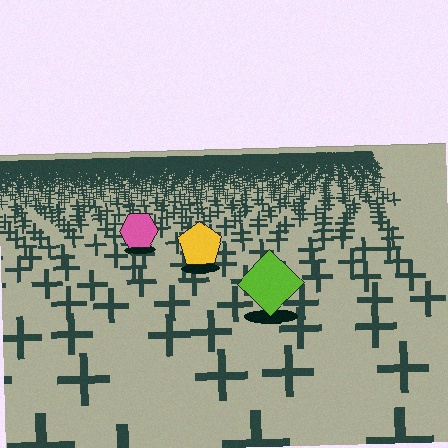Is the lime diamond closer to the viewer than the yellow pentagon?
Yes. The lime diamond is closer — you can tell from the texture gradient: the ground texture is coarser near it.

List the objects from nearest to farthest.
From nearest to farthest: the lime diamond, the yellow pentagon, the pink hexagon.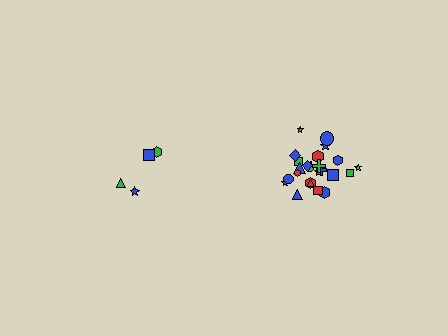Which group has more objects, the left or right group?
The right group.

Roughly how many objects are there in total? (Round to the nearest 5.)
Roughly 30 objects in total.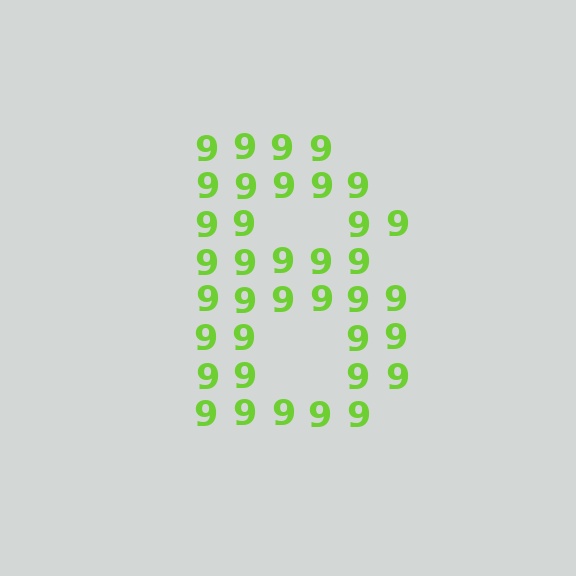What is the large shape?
The large shape is the letter B.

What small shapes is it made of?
It is made of small digit 9's.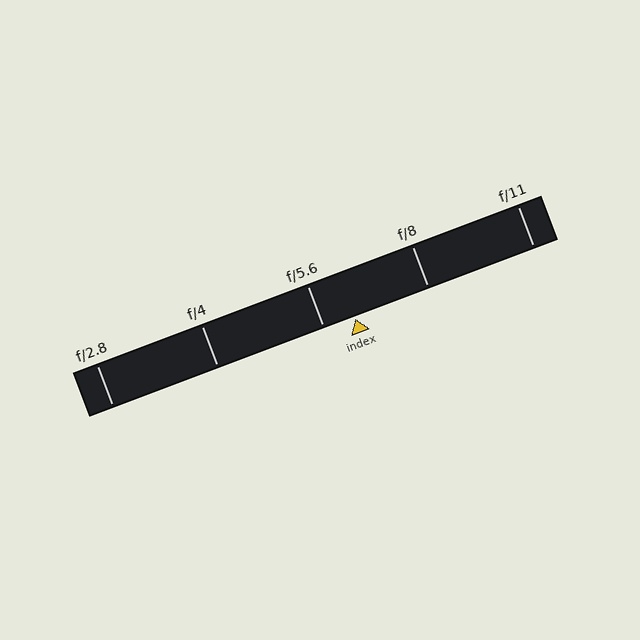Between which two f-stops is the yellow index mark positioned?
The index mark is between f/5.6 and f/8.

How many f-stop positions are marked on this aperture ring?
There are 5 f-stop positions marked.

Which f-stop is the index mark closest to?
The index mark is closest to f/5.6.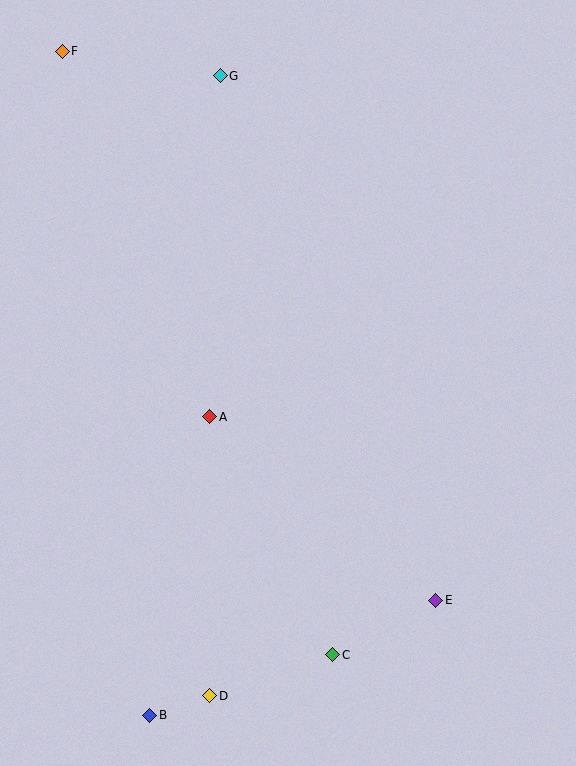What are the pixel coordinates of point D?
Point D is at (210, 696).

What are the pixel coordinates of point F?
Point F is at (62, 51).